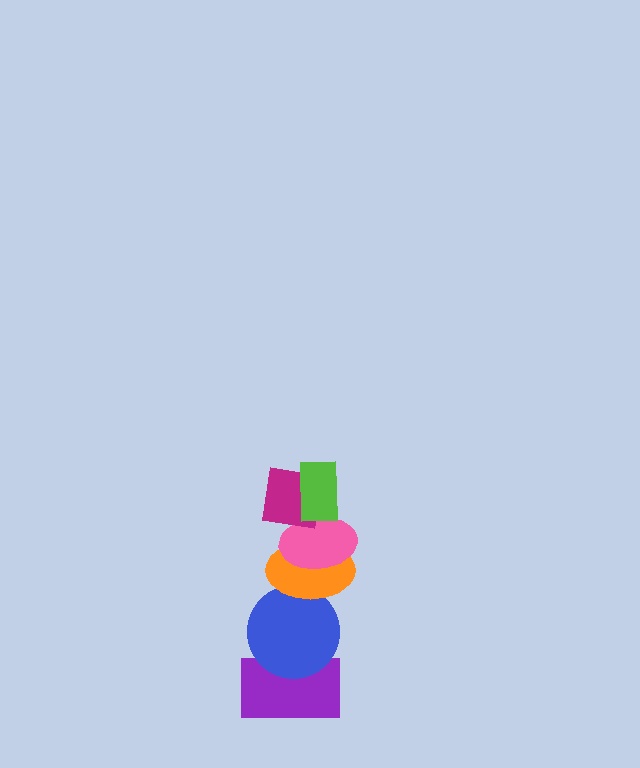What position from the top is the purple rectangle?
The purple rectangle is 6th from the top.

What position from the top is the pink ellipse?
The pink ellipse is 3rd from the top.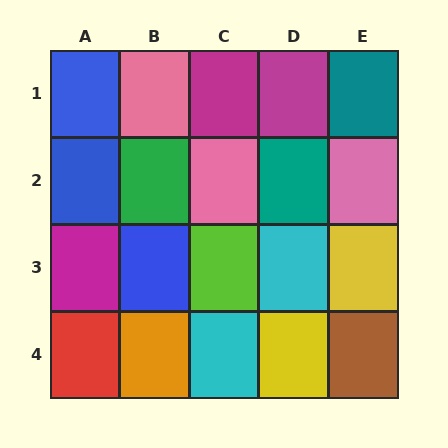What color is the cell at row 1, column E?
Teal.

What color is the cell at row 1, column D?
Magenta.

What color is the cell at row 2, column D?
Teal.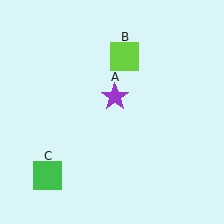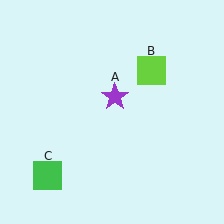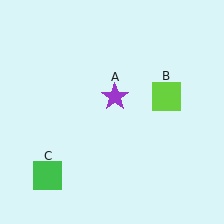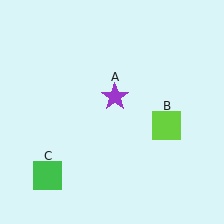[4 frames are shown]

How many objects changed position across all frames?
1 object changed position: lime square (object B).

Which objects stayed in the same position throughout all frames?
Purple star (object A) and green square (object C) remained stationary.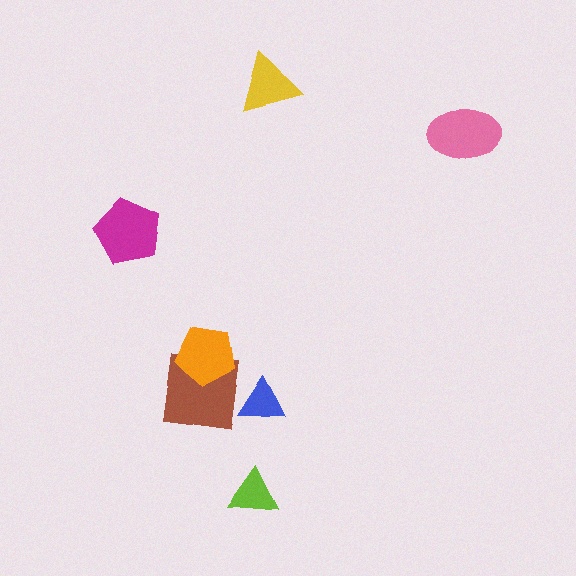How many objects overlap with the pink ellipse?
0 objects overlap with the pink ellipse.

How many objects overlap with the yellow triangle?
0 objects overlap with the yellow triangle.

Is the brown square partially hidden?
Yes, it is partially covered by another shape.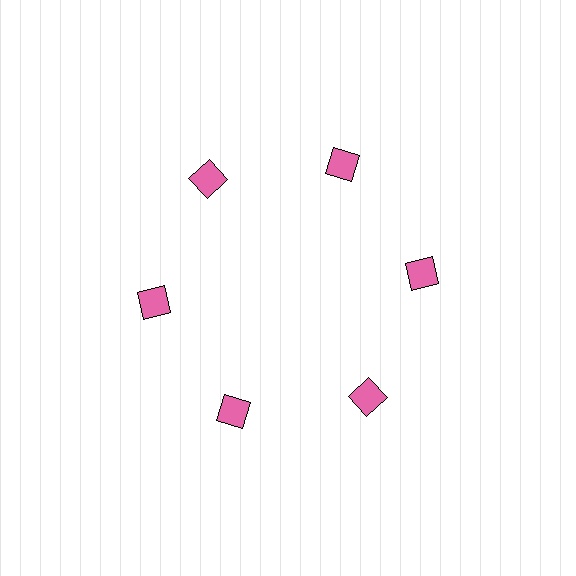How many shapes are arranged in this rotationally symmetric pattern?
There are 6 shapes, arranged in 6 groups of 1.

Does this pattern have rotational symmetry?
Yes, this pattern has 6-fold rotational symmetry. It looks the same after rotating 60 degrees around the center.